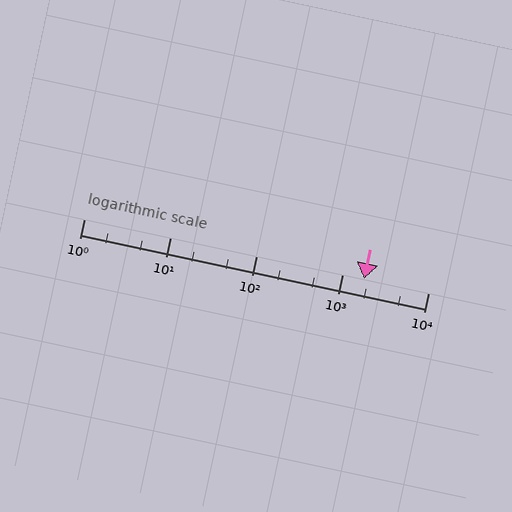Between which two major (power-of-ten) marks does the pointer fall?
The pointer is between 1000 and 10000.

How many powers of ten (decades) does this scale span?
The scale spans 4 decades, from 1 to 10000.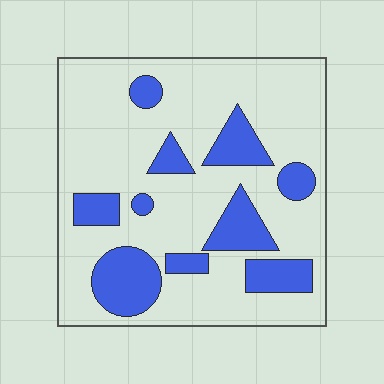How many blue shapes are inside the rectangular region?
10.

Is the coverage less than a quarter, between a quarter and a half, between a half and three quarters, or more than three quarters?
Less than a quarter.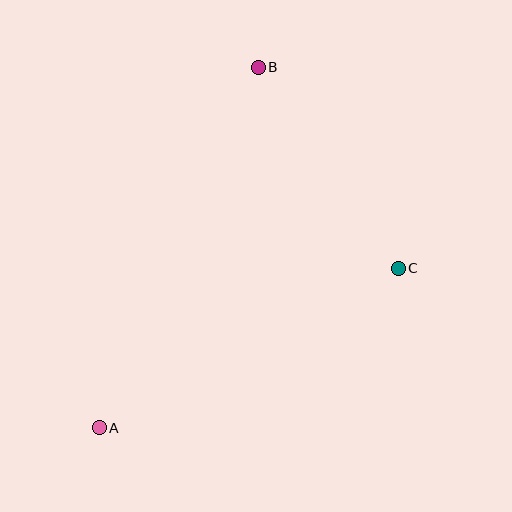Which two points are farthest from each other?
Points A and B are farthest from each other.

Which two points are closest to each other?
Points B and C are closest to each other.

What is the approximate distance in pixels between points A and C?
The distance between A and C is approximately 339 pixels.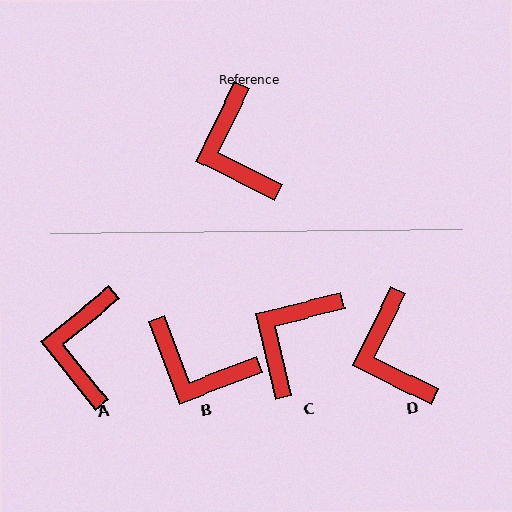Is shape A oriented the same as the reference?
No, it is off by about 25 degrees.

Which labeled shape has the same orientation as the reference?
D.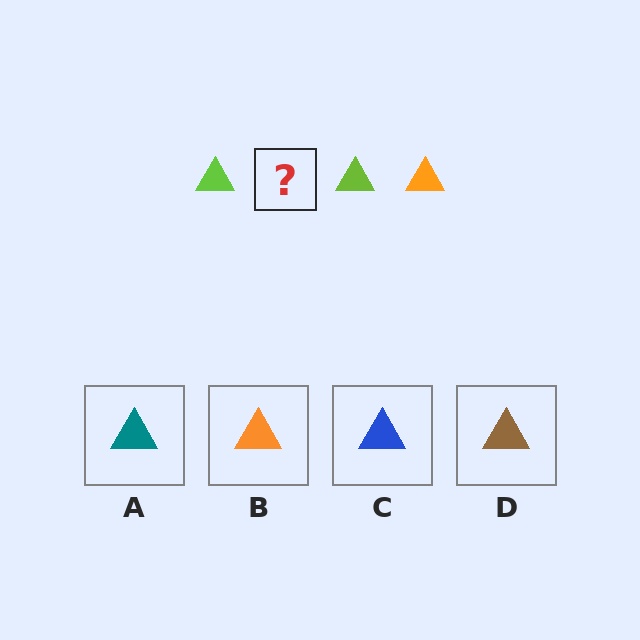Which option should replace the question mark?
Option B.